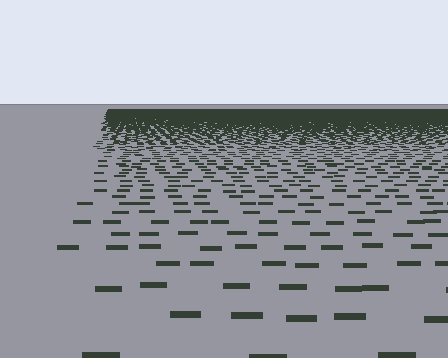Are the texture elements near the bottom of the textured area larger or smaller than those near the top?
Larger. Near the bottom, elements are closer to the viewer and appear at a bigger on-screen size.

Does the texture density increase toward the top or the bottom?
Density increases toward the top.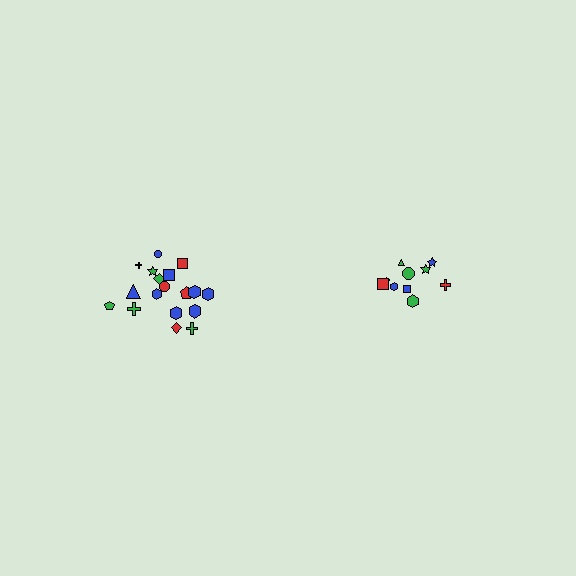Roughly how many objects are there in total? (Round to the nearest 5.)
Roughly 30 objects in total.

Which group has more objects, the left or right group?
The left group.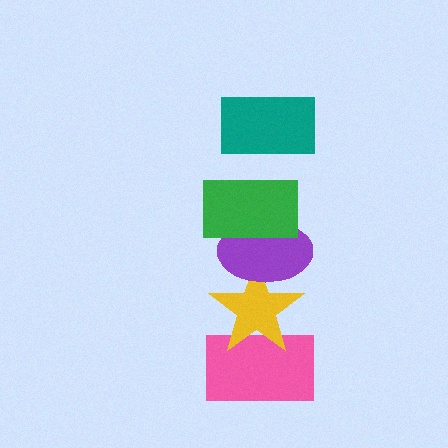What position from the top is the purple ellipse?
The purple ellipse is 3rd from the top.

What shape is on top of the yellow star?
The purple ellipse is on top of the yellow star.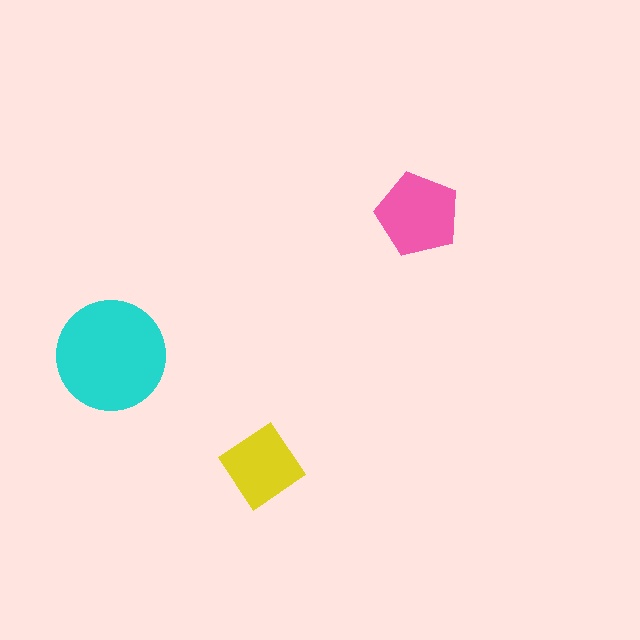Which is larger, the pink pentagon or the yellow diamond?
The pink pentagon.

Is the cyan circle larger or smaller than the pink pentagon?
Larger.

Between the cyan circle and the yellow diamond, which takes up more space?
The cyan circle.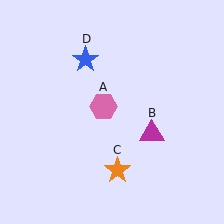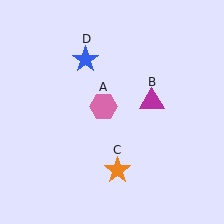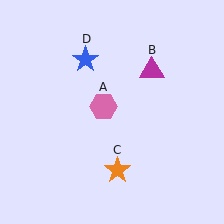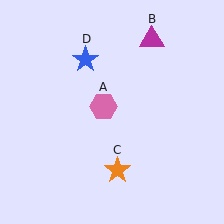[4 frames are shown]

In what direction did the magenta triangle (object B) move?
The magenta triangle (object B) moved up.